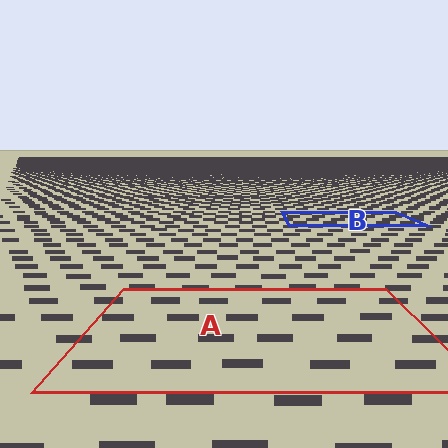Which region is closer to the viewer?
Region A is closer. The texture elements there are larger and more spread out.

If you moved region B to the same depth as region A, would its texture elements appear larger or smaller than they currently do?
They would appear larger. At a closer depth, the same texture elements are projected at a bigger on-screen size.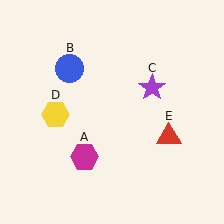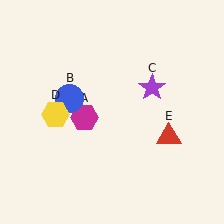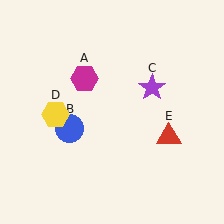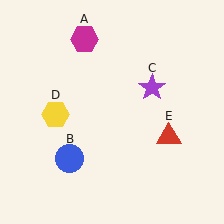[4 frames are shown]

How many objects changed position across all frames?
2 objects changed position: magenta hexagon (object A), blue circle (object B).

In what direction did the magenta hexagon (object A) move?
The magenta hexagon (object A) moved up.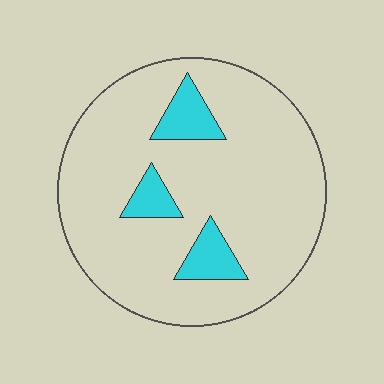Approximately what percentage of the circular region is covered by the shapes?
Approximately 10%.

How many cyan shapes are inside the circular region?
3.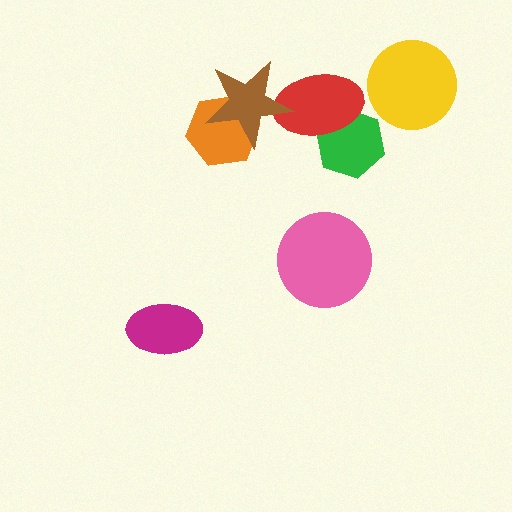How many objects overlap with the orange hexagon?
1 object overlaps with the orange hexagon.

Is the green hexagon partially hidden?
Yes, it is partially covered by another shape.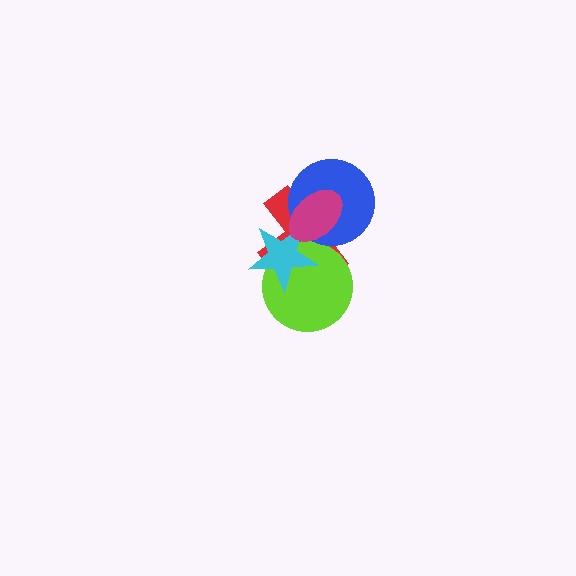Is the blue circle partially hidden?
Yes, it is partially covered by another shape.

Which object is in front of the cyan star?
The magenta ellipse is in front of the cyan star.